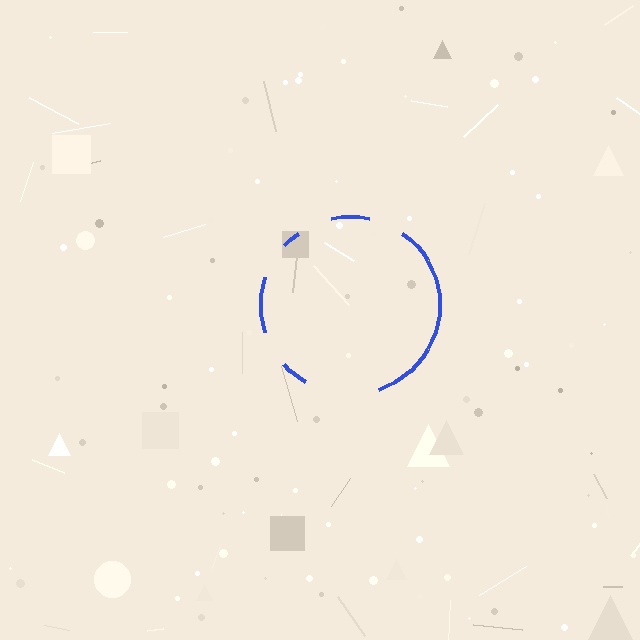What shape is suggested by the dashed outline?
The dashed outline suggests a circle.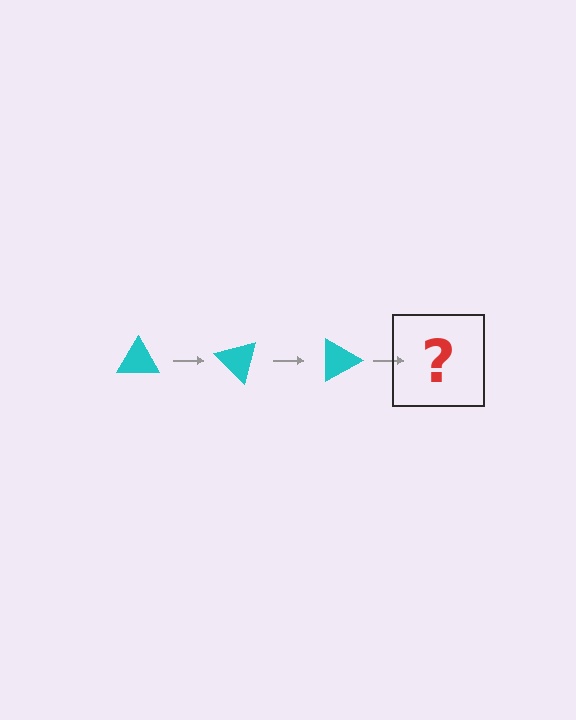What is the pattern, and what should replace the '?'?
The pattern is that the triangle rotates 45 degrees each step. The '?' should be a cyan triangle rotated 135 degrees.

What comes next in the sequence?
The next element should be a cyan triangle rotated 135 degrees.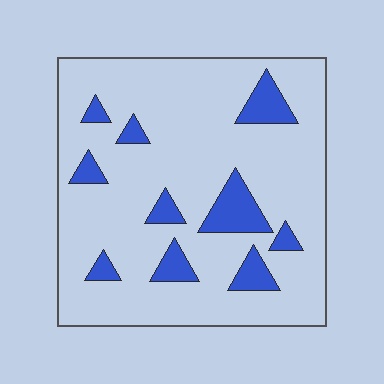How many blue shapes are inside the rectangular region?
10.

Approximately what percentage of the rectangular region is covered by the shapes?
Approximately 15%.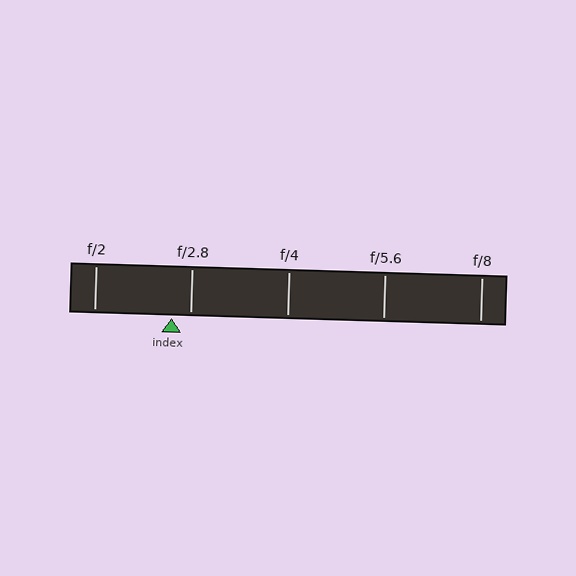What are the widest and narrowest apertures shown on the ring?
The widest aperture shown is f/2 and the narrowest is f/8.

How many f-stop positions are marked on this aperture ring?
There are 5 f-stop positions marked.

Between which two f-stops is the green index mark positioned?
The index mark is between f/2 and f/2.8.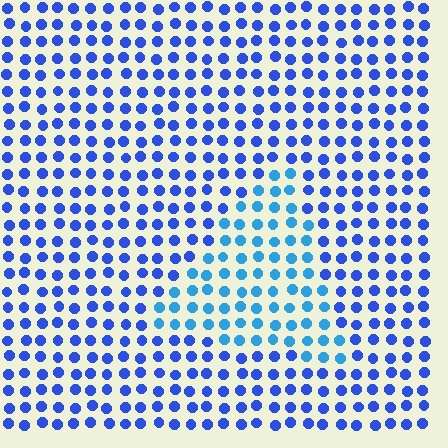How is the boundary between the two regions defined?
The boundary is defined purely by a slight shift in hue (about 28 degrees). Spacing, size, and orientation are identical on both sides.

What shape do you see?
I see a triangle.